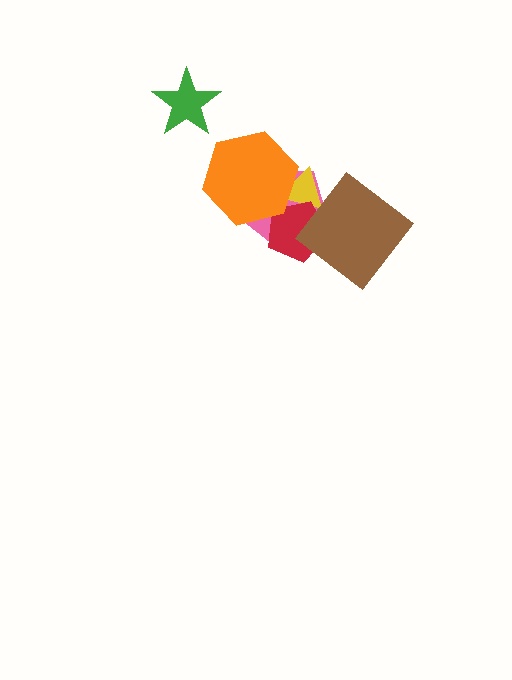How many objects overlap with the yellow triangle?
3 objects overlap with the yellow triangle.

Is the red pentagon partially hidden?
Yes, it is partially covered by another shape.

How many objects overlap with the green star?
0 objects overlap with the green star.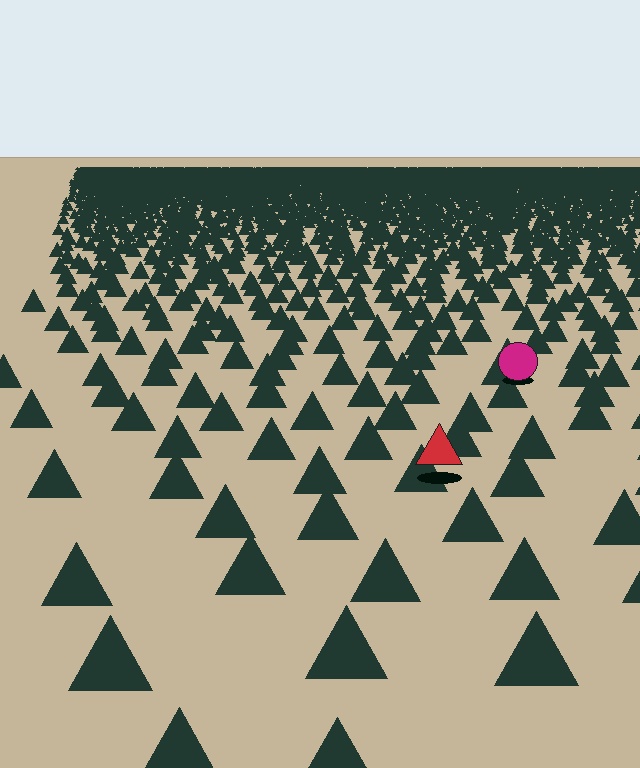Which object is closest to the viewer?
The red triangle is closest. The texture marks near it are larger and more spread out.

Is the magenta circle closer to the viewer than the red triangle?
No. The red triangle is closer — you can tell from the texture gradient: the ground texture is coarser near it.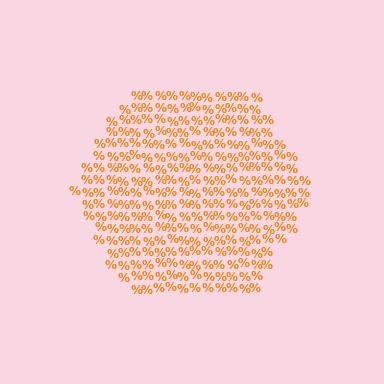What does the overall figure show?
The overall figure shows a hexagon.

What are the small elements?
The small elements are percent signs.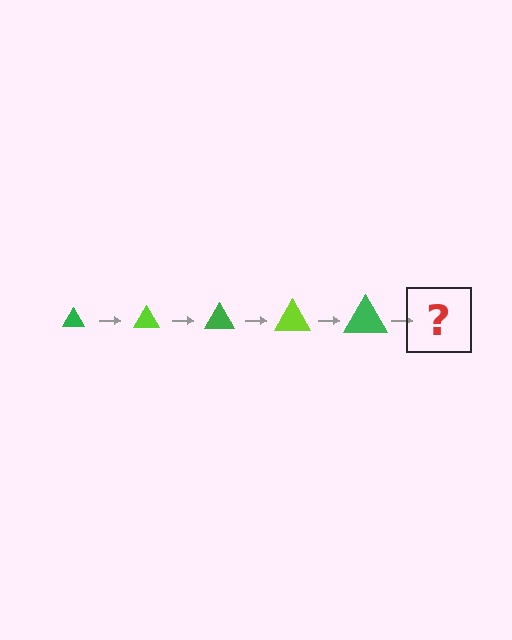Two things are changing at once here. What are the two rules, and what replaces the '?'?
The two rules are that the triangle grows larger each step and the color cycles through green and lime. The '?' should be a lime triangle, larger than the previous one.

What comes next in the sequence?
The next element should be a lime triangle, larger than the previous one.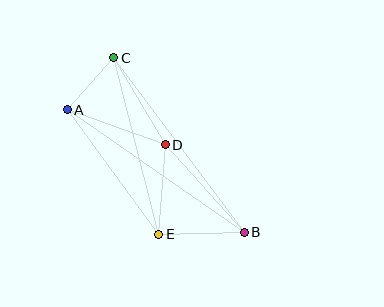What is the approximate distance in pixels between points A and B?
The distance between A and B is approximately 215 pixels.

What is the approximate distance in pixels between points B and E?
The distance between B and E is approximately 85 pixels.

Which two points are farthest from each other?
Points B and C are farthest from each other.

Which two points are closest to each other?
Points A and C are closest to each other.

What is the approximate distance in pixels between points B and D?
The distance between B and D is approximately 118 pixels.